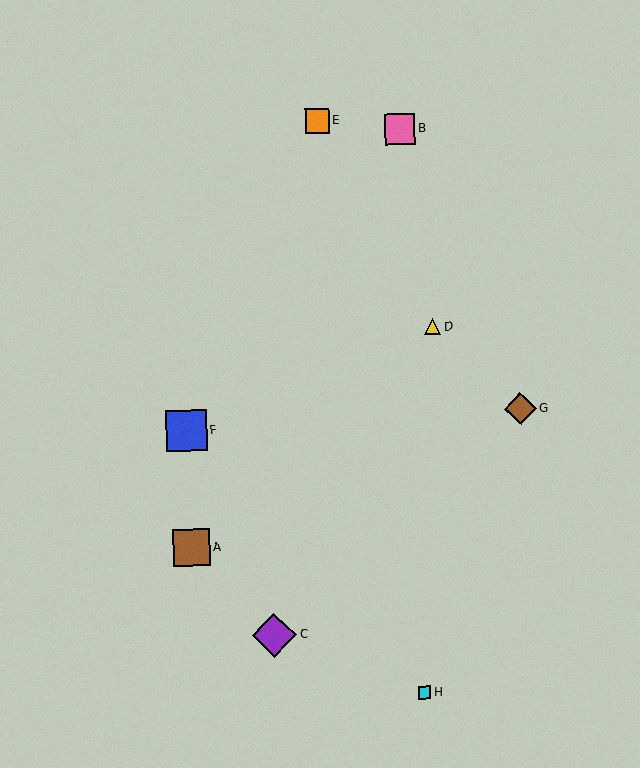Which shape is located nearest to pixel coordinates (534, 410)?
The brown diamond (labeled G) at (520, 409) is nearest to that location.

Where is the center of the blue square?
The center of the blue square is at (187, 431).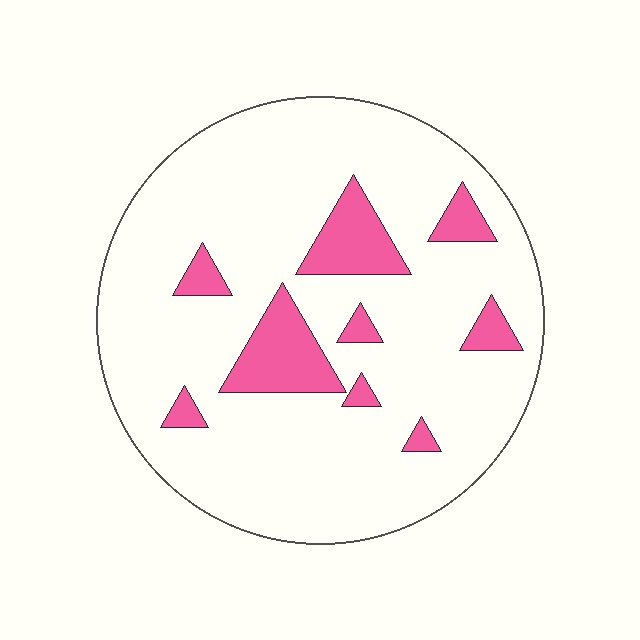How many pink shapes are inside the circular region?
9.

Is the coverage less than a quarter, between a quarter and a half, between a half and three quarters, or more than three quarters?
Less than a quarter.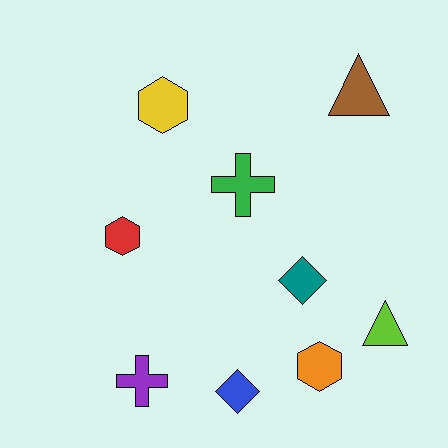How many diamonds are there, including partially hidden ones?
There are 2 diamonds.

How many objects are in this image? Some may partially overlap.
There are 9 objects.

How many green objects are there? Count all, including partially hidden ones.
There is 1 green object.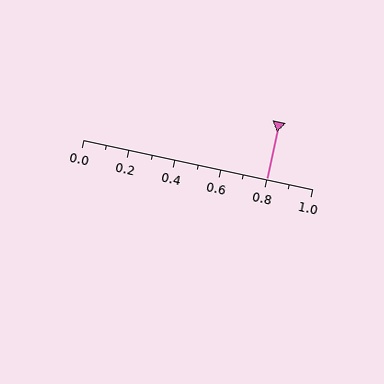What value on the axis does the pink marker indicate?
The marker indicates approximately 0.8.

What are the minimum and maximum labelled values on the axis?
The axis runs from 0.0 to 1.0.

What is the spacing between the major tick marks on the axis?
The major ticks are spaced 0.2 apart.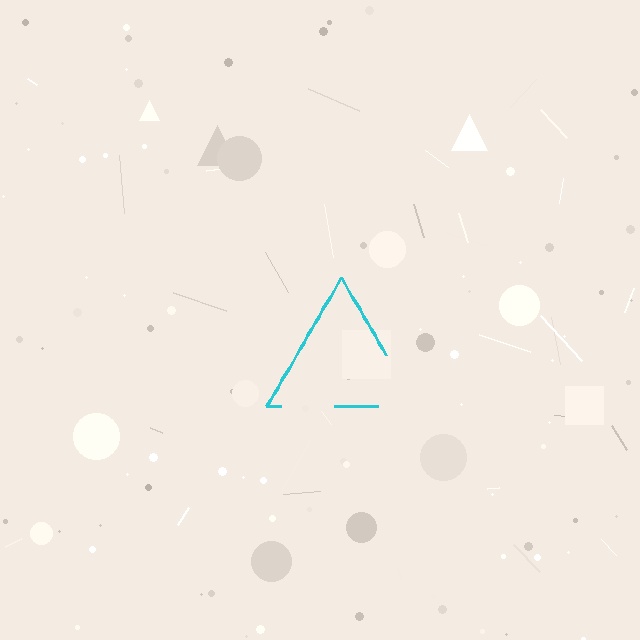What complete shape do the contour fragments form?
The contour fragments form a triangle.